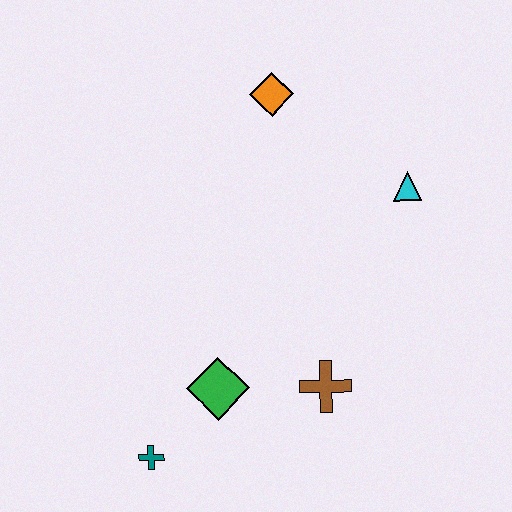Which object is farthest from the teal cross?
The orange diamond is farthest from the teal cross.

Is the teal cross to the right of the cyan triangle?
No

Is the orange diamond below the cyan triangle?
No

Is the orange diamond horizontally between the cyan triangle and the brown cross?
No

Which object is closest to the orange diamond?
The cyan triangle is closest to the orange diamond.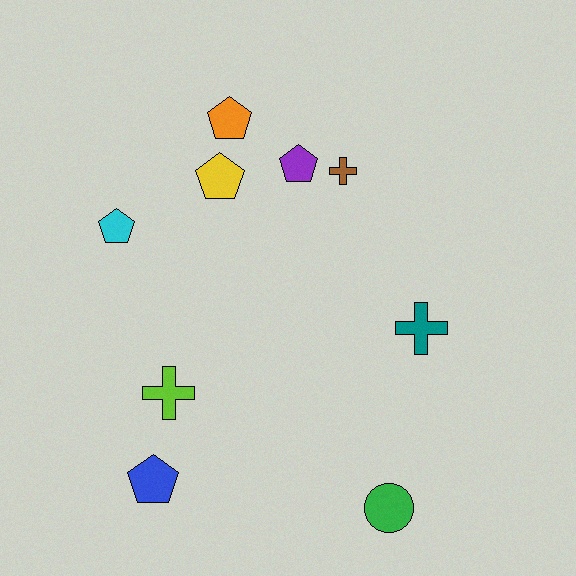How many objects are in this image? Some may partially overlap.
There are 9 objects.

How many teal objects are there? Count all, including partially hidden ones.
There is 1 teal object.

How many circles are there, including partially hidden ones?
There is 1 circle.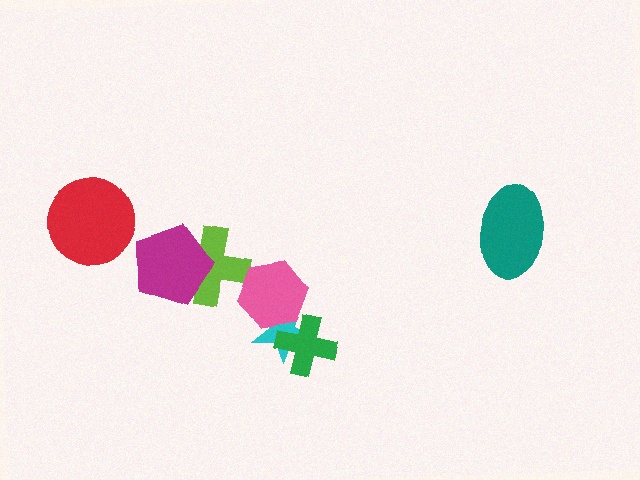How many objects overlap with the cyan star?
2 objects overlap with the cyan star.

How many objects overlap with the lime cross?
1 object overlaps with the lime cross.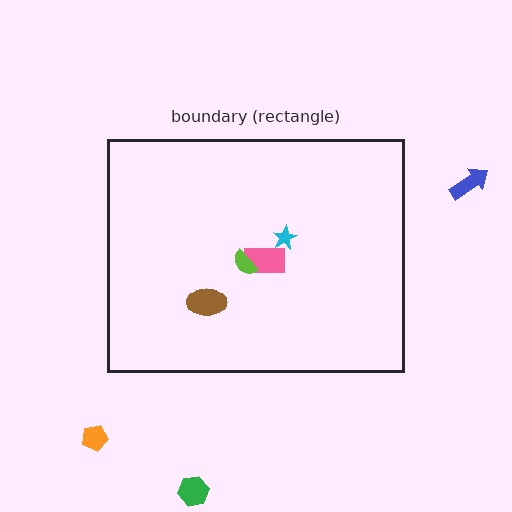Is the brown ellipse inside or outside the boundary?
Inside.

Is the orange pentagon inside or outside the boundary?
Outside.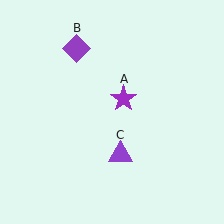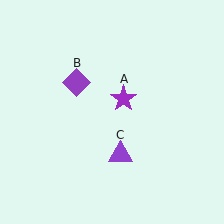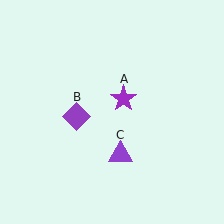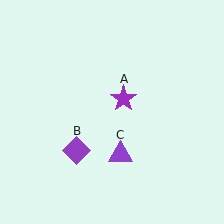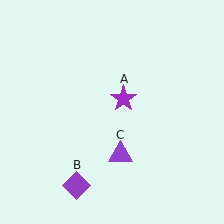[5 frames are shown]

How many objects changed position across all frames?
1 object changed position: purple diamond (object B).